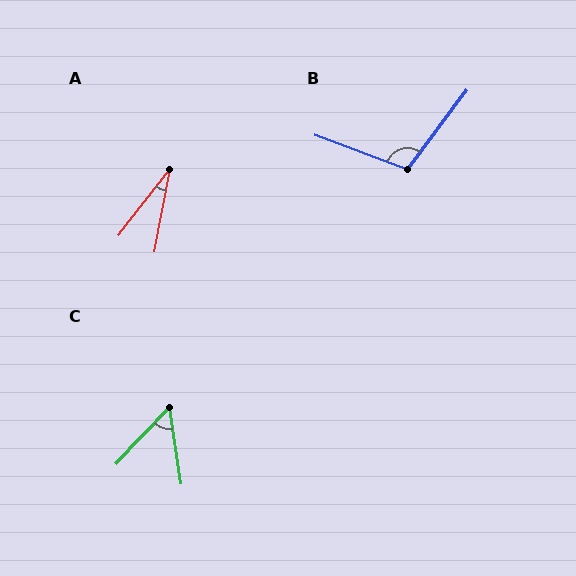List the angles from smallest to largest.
A (27°), C (52°), B (106°).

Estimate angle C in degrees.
Approximately 52 degrees.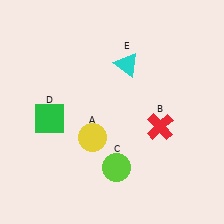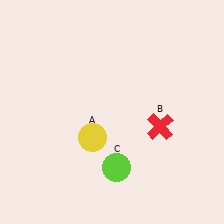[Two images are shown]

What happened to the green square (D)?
The green square (D) was removed in Image 2. It was in the bottom-left area of Image 1.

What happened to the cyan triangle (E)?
The cyan triangle (E) was removed in Image 2. It was in the top-right area of Image 1.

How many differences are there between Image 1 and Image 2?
There are 2 differences between the two images.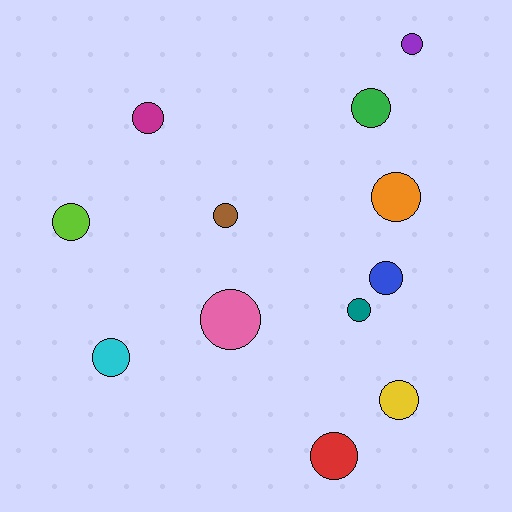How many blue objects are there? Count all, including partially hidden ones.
There is 1 blue object.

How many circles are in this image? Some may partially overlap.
There are 12 circles.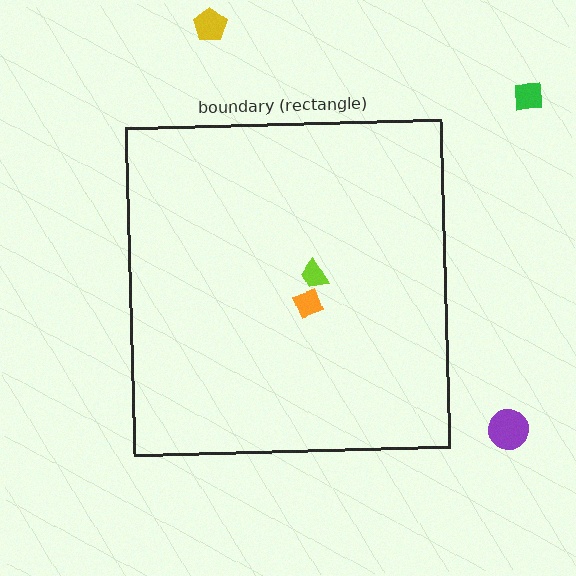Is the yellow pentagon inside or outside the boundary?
Outside.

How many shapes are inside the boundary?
2 inside, 3 outside.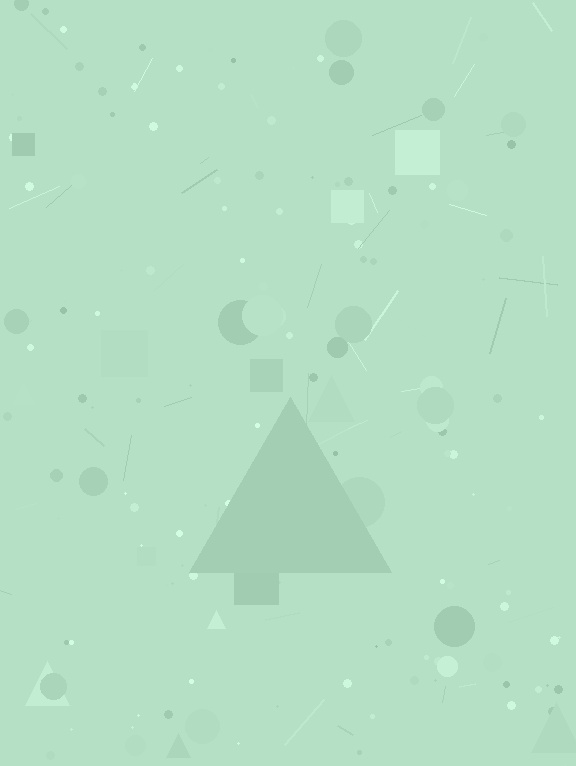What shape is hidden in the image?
A triangle is hidden in the image.